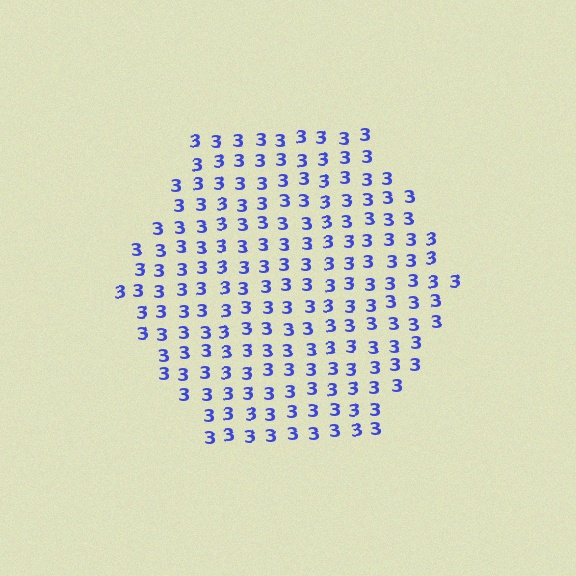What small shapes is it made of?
It is made of small digit 3's.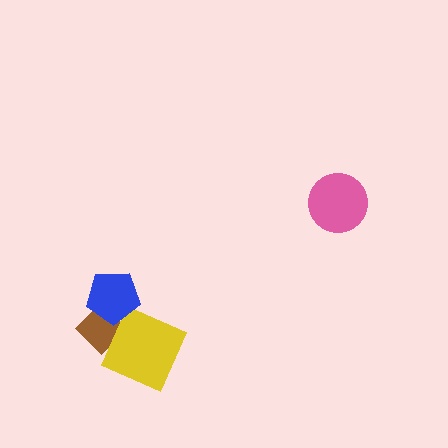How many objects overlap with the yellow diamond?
2 objects overlap with the yellow diamond.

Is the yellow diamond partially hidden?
Yes, it is partially covered by another shape.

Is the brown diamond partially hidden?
Yes, it is partially covered by another shape.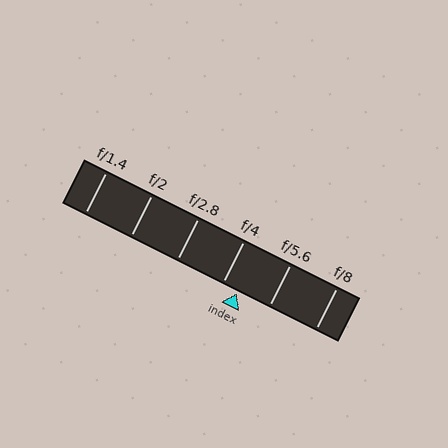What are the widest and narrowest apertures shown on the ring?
The widest aperture shown is f/1.4 and the narrowest is f/8.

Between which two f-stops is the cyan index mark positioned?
The index mark is between f/4 and f/5.6.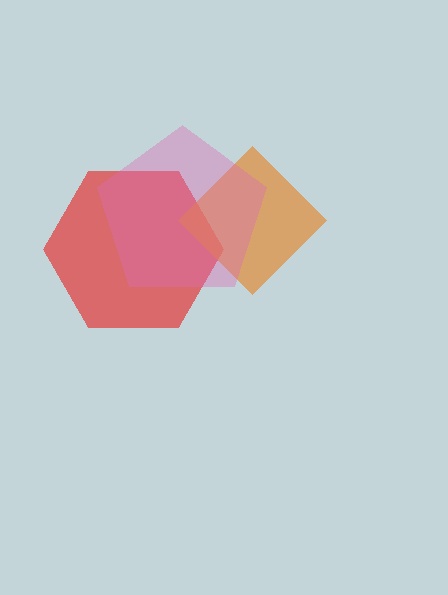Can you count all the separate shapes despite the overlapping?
Yes, there are 3 separate shapes.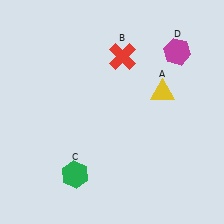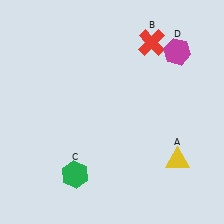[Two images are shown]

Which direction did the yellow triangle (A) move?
The yellow triangle (A) moved down.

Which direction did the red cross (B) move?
The red cross (B) moved right.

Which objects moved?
The objects that moved are: the yellow triangle (A), the red cross (B).